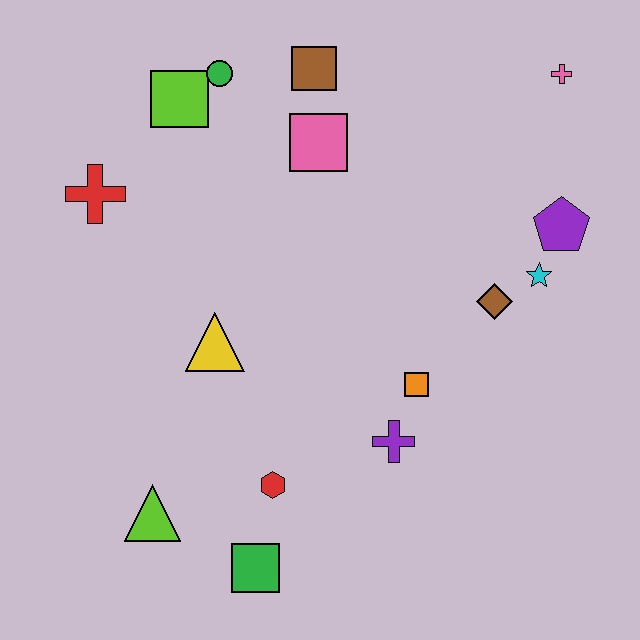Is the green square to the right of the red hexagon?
No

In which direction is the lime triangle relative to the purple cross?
The lime triangle is to the left of the purple cross.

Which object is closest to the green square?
The red hexagon is closest to the green square.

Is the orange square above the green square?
Yes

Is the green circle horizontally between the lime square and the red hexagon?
Yes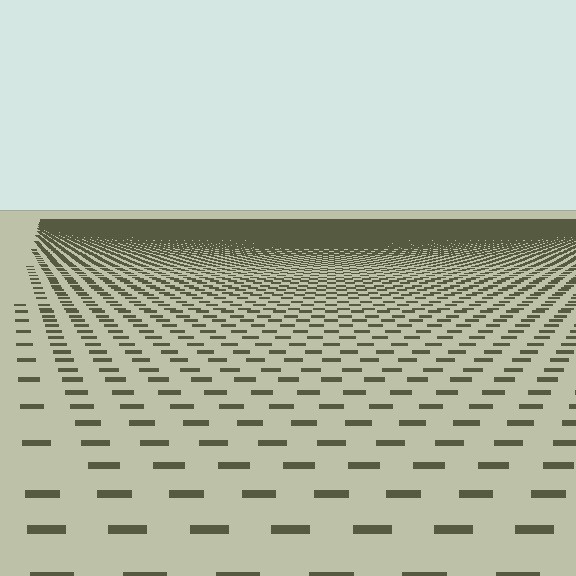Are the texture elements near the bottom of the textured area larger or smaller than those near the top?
Larger. Near the bottom, elements are closer to the viewer and appear at a bigger on-screen size.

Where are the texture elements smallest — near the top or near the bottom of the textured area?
Near the top.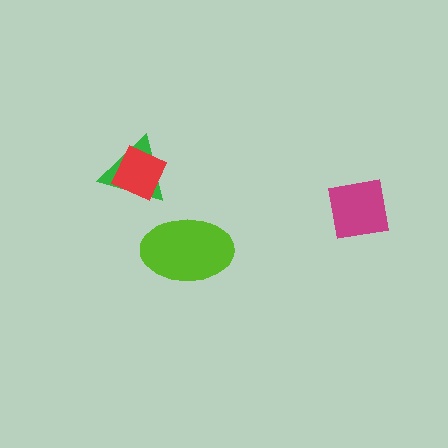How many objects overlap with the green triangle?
1 object overlaps with the green triangle.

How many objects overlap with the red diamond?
1 object overlaps with the red diamond.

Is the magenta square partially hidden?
No, no other shape covers it.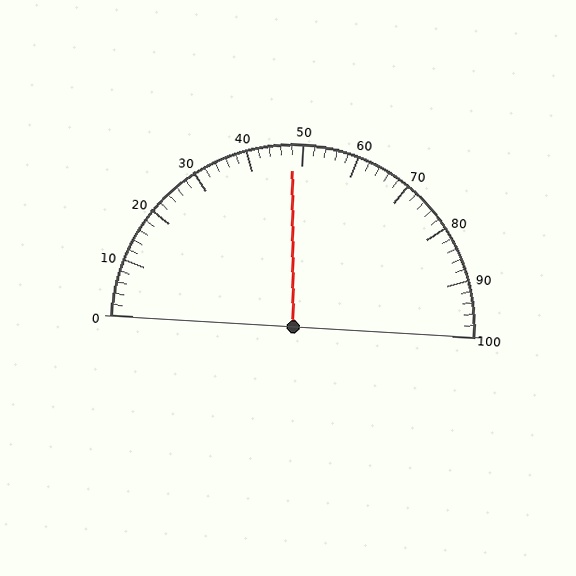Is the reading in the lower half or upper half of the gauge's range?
The reading is in the lower half of the range (0 to 100).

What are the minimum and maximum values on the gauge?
The gauge ranges from 0 to 100.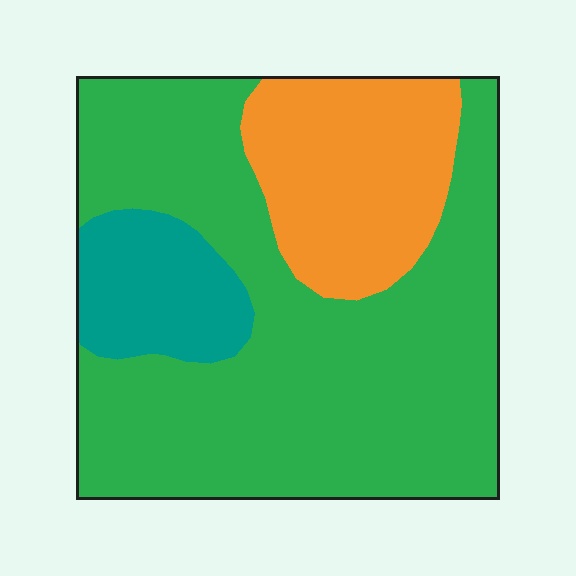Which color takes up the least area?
Teal, at roughly 10%.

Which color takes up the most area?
Green, at roughly 65%.